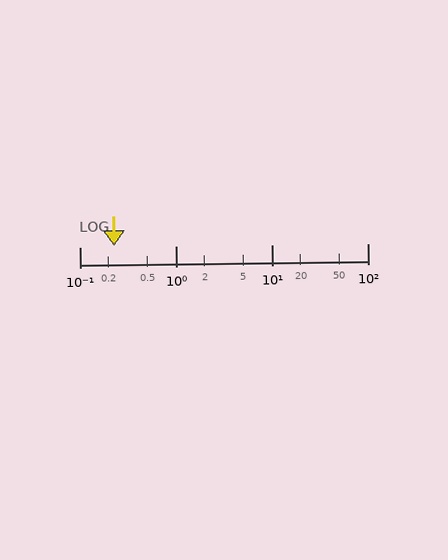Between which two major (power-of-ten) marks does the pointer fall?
The pointer is between 0.1 and 1.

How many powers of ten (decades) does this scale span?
The scale spans 3 decades, from 0.1 to 100.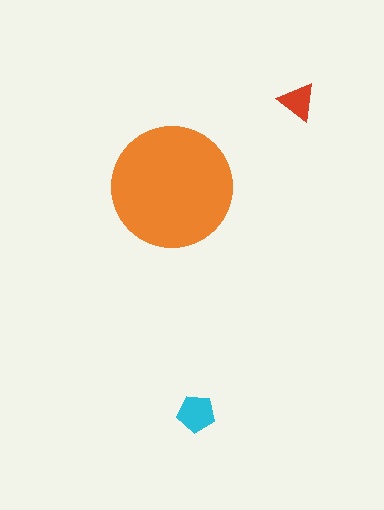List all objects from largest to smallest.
The orange circle, the cyan pentagon, the red triangle.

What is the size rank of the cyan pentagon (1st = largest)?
2nd.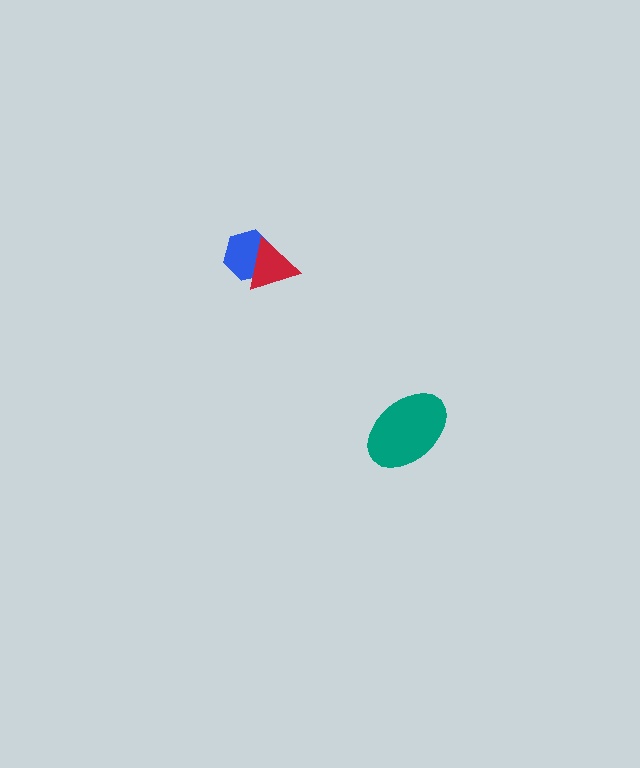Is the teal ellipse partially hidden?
No, no other shape covers it.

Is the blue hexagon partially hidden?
Yes, it is partially covered by another shape.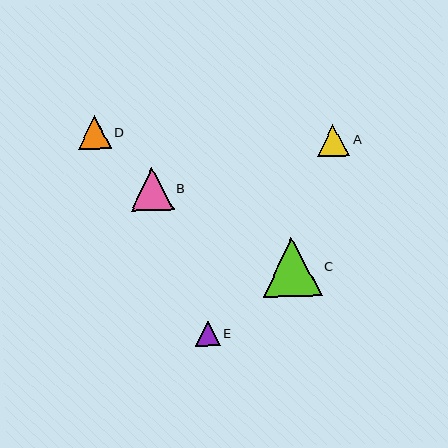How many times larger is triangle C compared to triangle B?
Triangle C is approximately 1.4 times the size of triangle B.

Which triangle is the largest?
Triangle C is the largest with a size of approximately 59 pixels.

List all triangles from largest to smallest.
From largest to smallest: C, B, D, A, E.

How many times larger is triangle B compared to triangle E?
Triangle B is approximately 1.7 times the size of triangle E.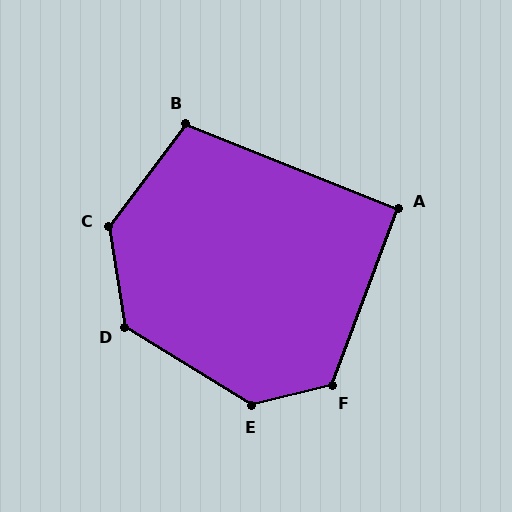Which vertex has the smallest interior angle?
A, at approximately 91 degrees.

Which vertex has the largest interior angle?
C, at approximately 135 degrees.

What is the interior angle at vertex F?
Approximately 125 degrees (obtuse).